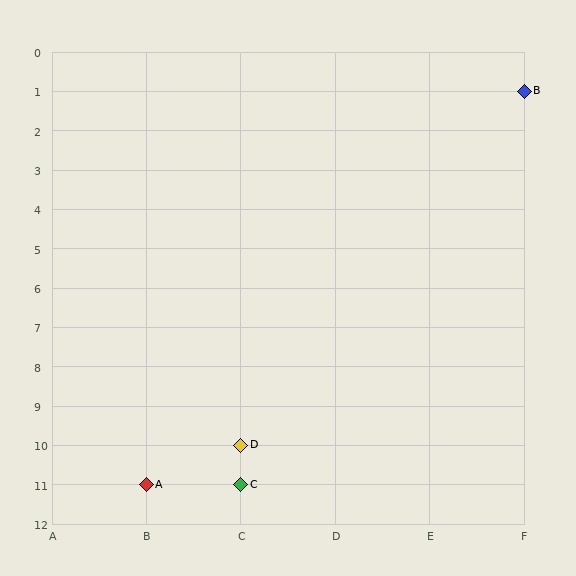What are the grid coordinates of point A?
Point A is at grid coordinates (B, 11).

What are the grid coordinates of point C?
Point C is at grid coordinates (C, 11).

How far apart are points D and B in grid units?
Points D and B are 3 columns and 9 rows apart (about 9.5 grid units diagonally).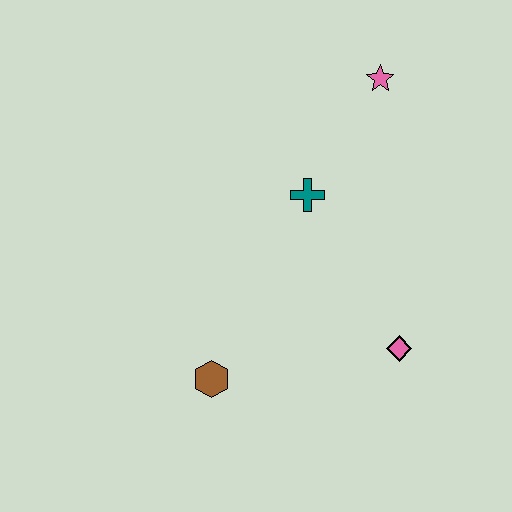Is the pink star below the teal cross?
No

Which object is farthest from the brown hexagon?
The pink star is farthest from the brown hexagon.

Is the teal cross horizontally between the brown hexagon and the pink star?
Yes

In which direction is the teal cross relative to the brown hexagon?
The teal cross is above the brown hexagon.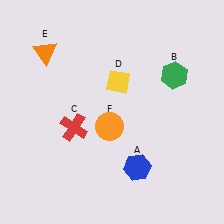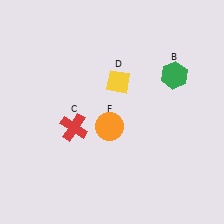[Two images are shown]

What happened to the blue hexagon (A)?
The blue hexagon (A) was removed in Image 2. It was in the bottom-right area of Image 1.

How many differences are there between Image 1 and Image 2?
There are 2 differences between the two images.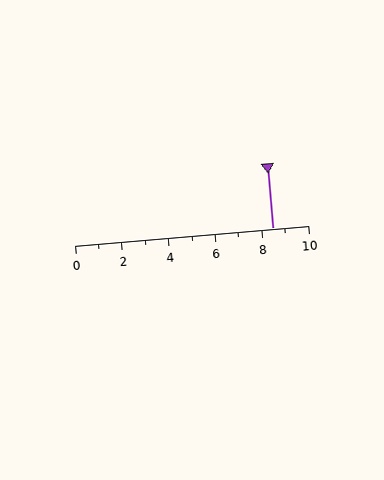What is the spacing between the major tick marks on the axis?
The major ticks are spaced 2 apart.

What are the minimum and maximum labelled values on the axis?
The axis runs from 0 to 10.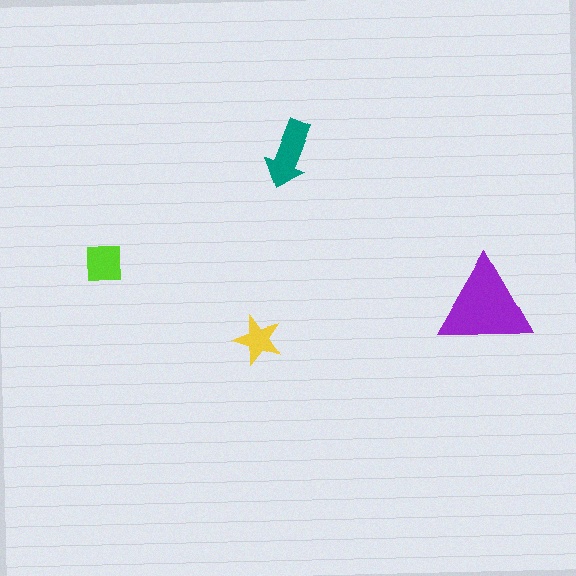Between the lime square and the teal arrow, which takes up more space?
The teal arrow.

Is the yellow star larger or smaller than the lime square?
Smaller.